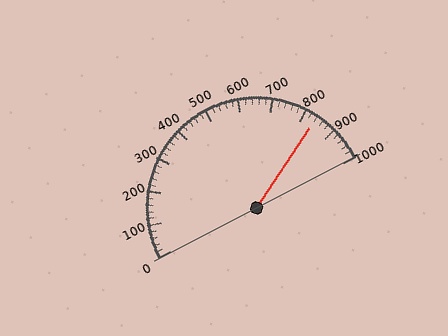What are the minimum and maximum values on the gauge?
The gauge ranges from 0 to 1000.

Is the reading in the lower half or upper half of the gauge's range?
The reading is in the upper half of the range (0 to 1000).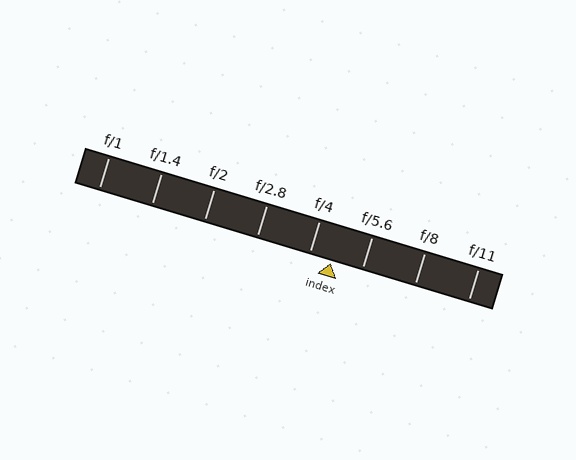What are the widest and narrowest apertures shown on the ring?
The widest aperture shown is f/1 and the narrowest is f/11.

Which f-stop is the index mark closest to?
The index mark is closest to f/4.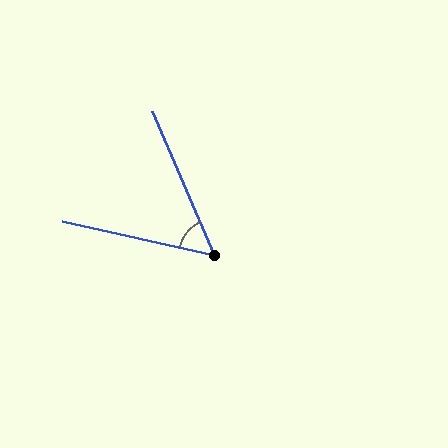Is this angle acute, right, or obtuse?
It is acute.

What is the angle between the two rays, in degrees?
Approximately 54 degrees.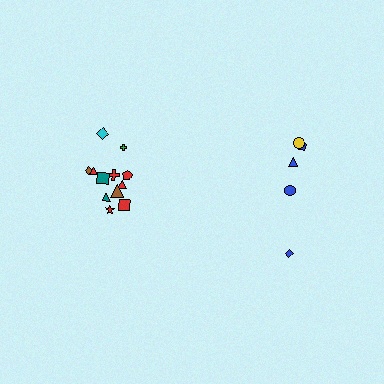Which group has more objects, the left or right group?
The left group.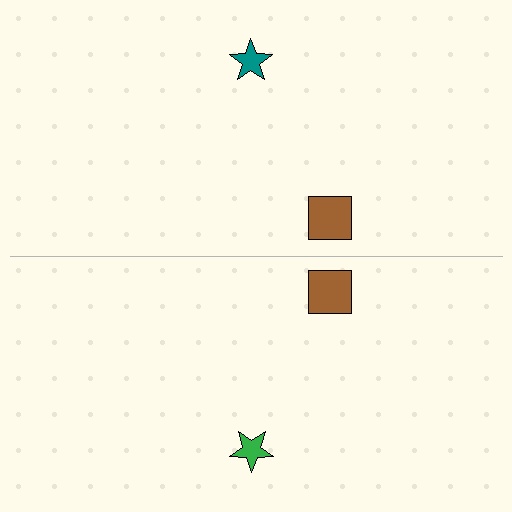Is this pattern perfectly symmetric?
No, the pattern is not perfectly symmetric. The green star on the bottom side breaks the symmetry — its mirror counterpart is teal.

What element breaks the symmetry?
The green star on the bottom side breaks the symmetry — its mirror counterpart is teal.